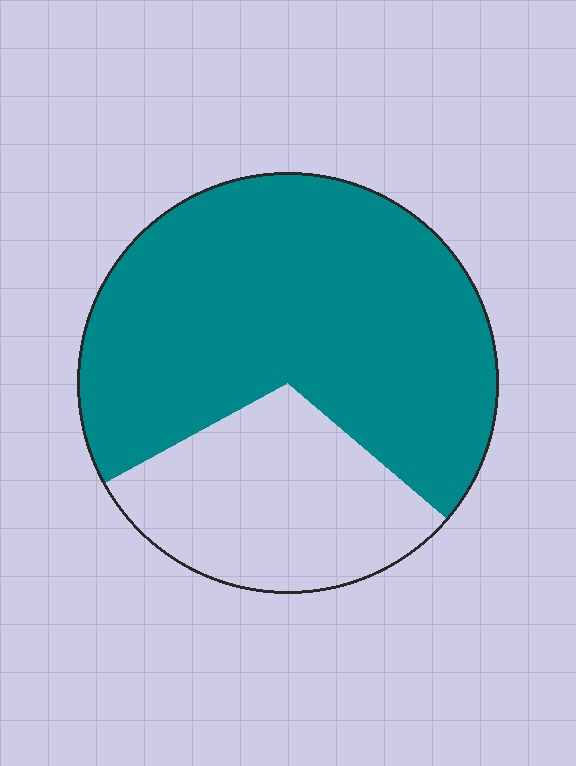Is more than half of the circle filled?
Yes.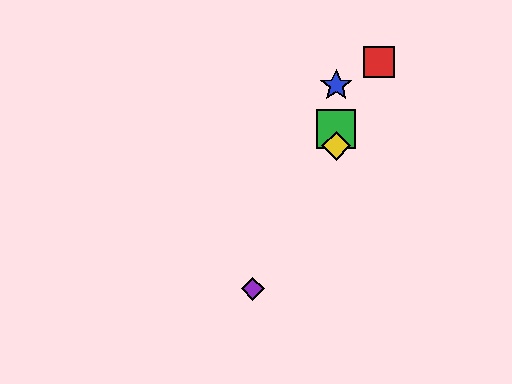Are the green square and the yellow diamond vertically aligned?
Yes, both are at x≈336.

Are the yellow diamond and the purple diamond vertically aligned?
No, the yellow diamond is at x≈336 and the purple diamond is at x≈253.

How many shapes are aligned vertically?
3 shapes (the blue star, the green square, the yellow diamond) are aligned vertically.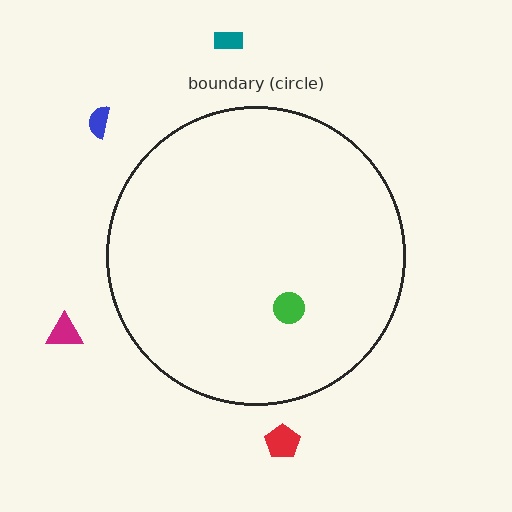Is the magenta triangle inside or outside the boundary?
Outside.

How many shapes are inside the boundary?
1 inside, 4 outside.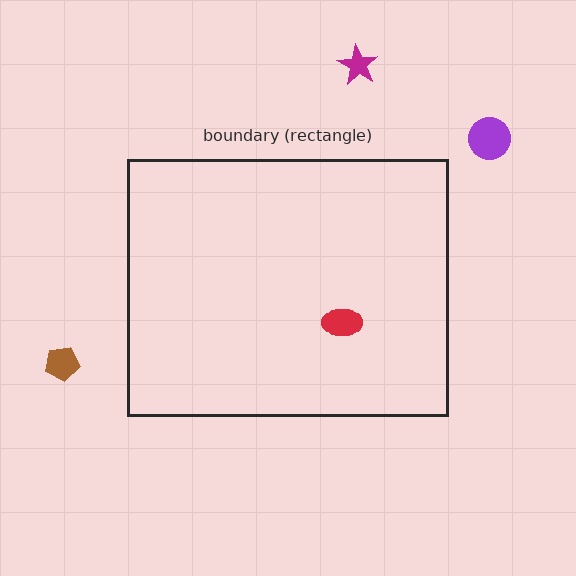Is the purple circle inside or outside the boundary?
Outside.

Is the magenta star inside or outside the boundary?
Outside.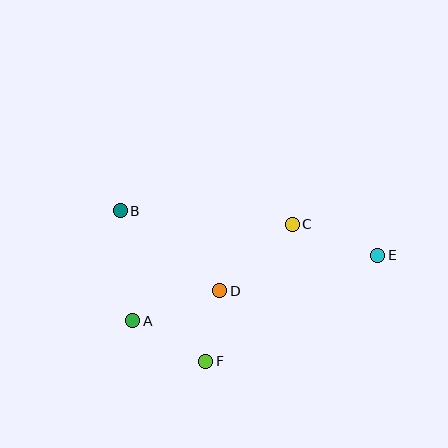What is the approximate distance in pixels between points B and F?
The distance between B and F is approximately 173 pixels.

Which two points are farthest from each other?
Points B and E are farthest from each other.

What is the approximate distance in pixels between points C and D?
The distance between C and D is approximately 98 pixels.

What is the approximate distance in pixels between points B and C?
The distance between B and C is approximately 172 pixels.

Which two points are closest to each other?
Points D and F are closest to each other.